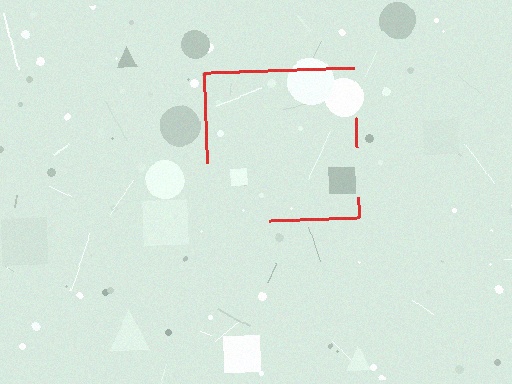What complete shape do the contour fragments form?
The contour fragments form a square.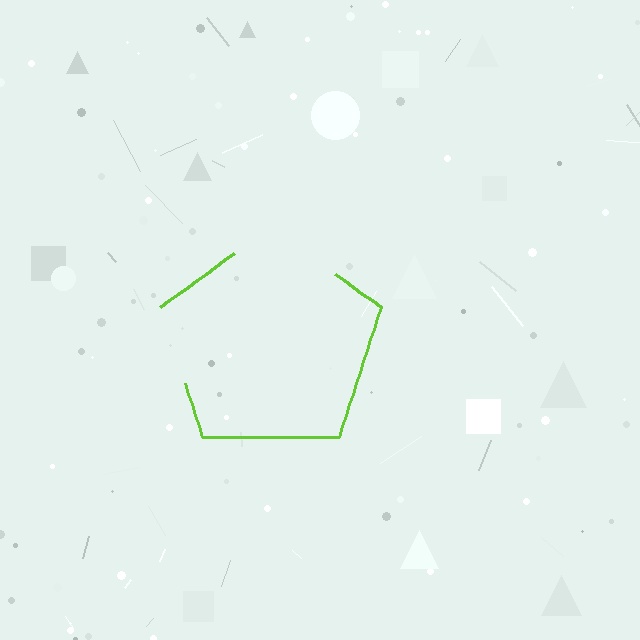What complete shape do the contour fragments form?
The contour fragments form a pentagon.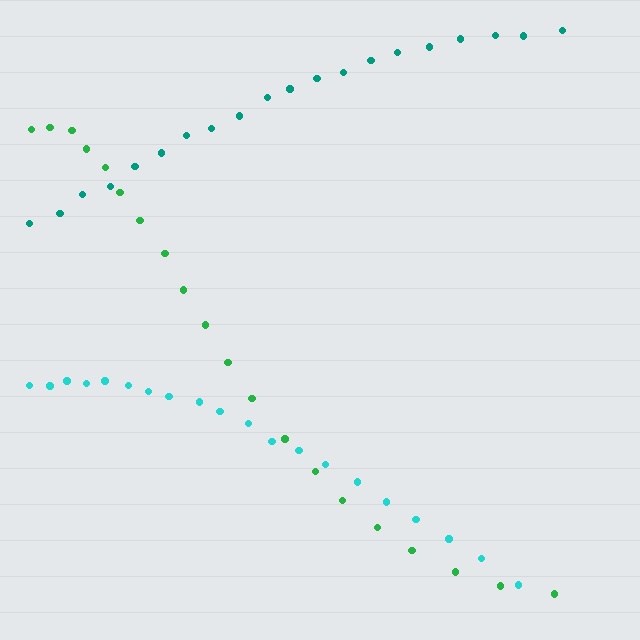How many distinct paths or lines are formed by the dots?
There are 3 distinct paths.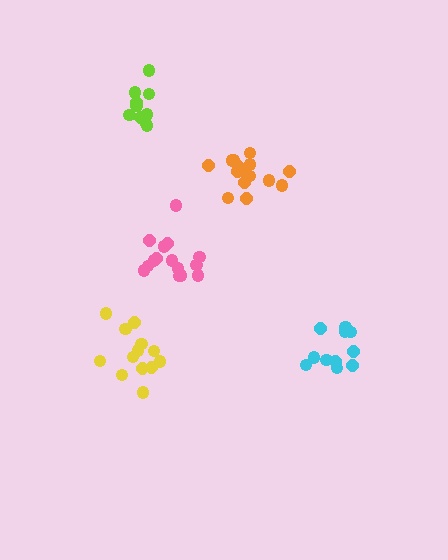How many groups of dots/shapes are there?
There are 5 groups.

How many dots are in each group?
Group 1: 15 dots, Group 2: 15 dots, Group 3: 11 dots, Group 4: 10 dots, Group 5: 13 dots (64 total).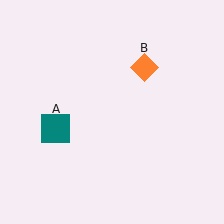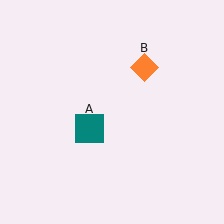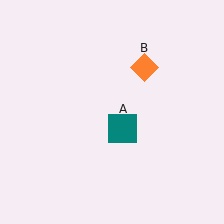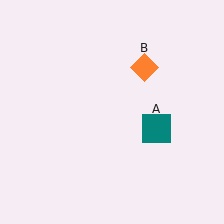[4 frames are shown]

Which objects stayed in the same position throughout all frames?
Orange diamond (object B) remained stationary.